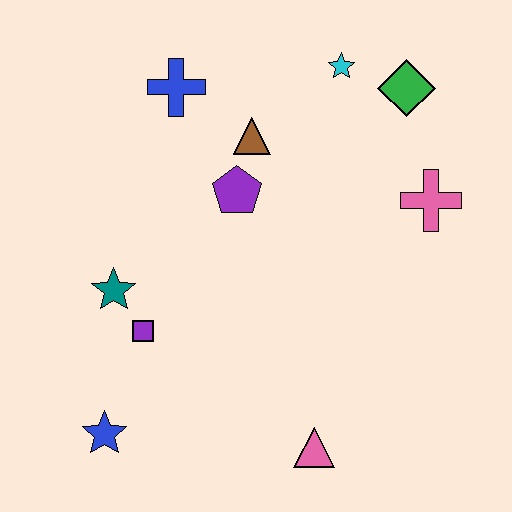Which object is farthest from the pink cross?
The blue star is farthest from the pink cross.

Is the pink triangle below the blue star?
Yes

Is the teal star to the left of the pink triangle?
Yes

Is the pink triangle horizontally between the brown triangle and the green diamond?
Yes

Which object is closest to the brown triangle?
The purple pentagon is closest to the brown triangle.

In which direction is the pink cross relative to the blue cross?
The pink cross is to the right of the blue cross.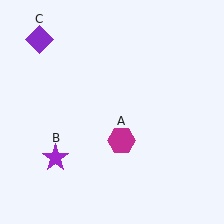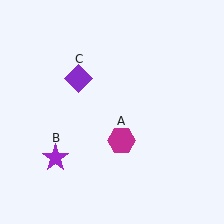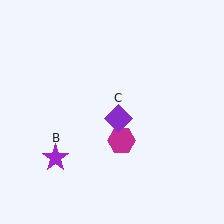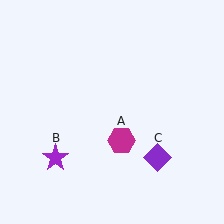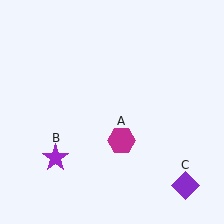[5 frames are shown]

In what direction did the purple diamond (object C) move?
The purple diamond (object C) moved down and to the right.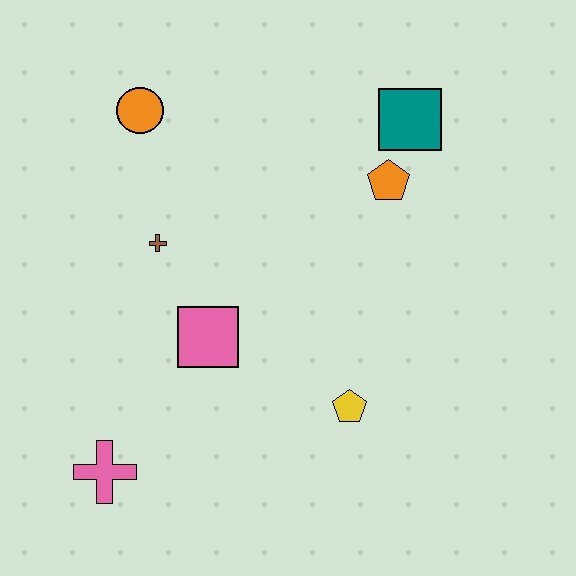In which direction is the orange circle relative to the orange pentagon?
The orange circle is to the left of the orange pentagon.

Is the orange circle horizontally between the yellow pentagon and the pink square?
No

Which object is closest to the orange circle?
The brown cross is closest to the orange circle.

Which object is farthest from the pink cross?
The teal square is farthest from the pink cross.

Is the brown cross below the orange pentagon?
Yes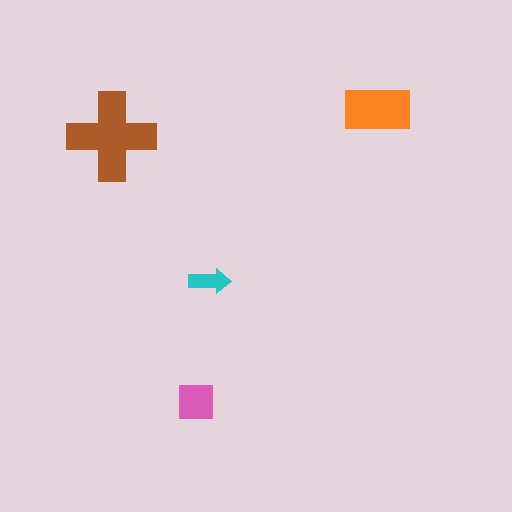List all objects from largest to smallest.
The brown cross, the orange rectangle, the pink square, the cyan arrow.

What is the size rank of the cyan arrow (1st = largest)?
4th.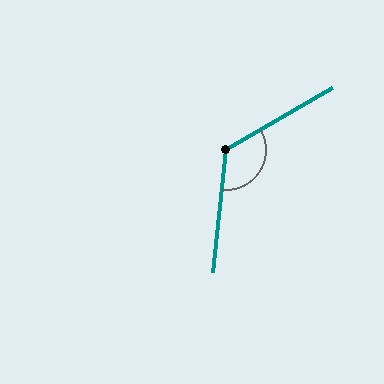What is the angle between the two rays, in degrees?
Approximately 126 degrees.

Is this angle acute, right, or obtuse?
It is obtuse.